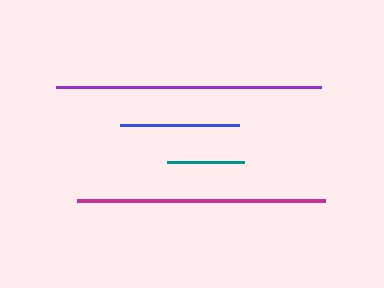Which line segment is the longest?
The purple line is the longest at approximately 265 pixels.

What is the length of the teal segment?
The teal segment is approximately 77 pixels long.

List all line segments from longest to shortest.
From longest to shortest: purple, magenta, blue, teal.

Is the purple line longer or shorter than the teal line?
The purple line is longer than the teal line.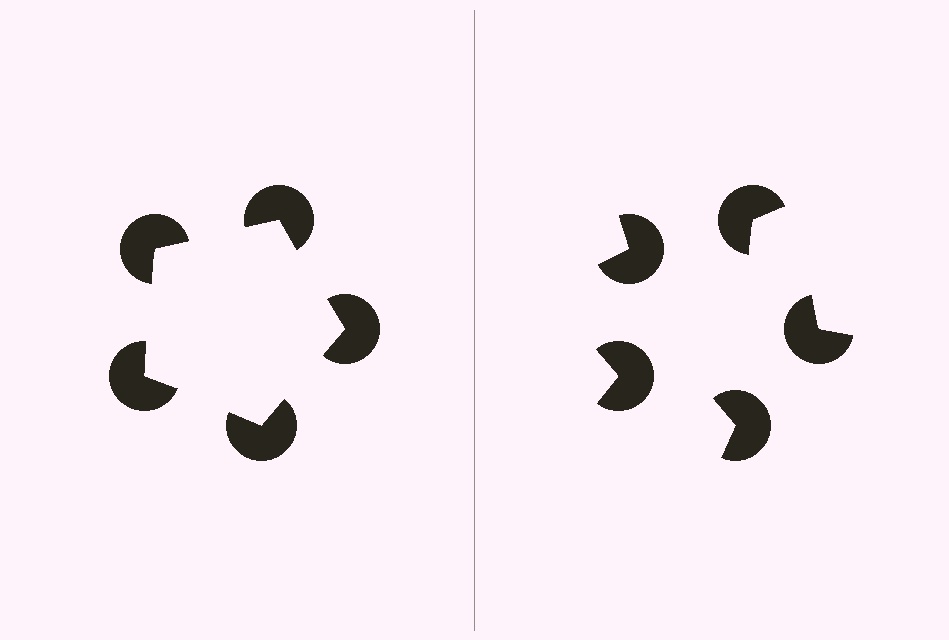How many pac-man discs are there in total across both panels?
10 — 5 on each side.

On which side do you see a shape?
An illusory pentagon appears on the left side. On the right side the wedge cuts are rotated, so no coherent shape forms.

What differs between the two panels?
The pac-man discs are positioned identically on both sides; only the wedge orientations differ. On the left they align to a pentagon; on the right they are misaligned.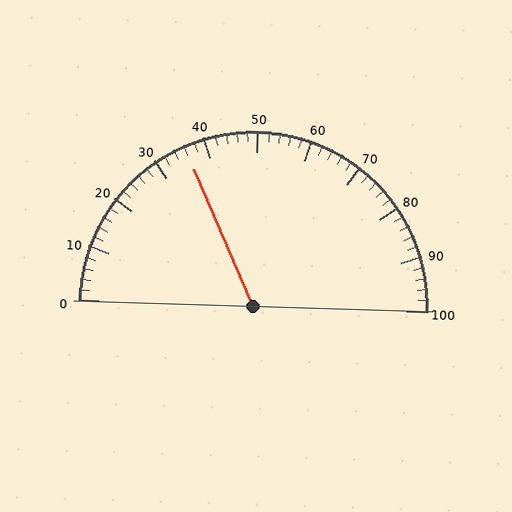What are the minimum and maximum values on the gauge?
The gauge ranges from 0 to 100.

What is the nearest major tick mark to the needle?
The nearest major tick mark is 40.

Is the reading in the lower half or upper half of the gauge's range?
The reading is in the lower half of the range (0 to 100).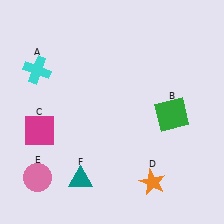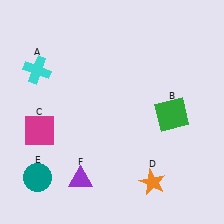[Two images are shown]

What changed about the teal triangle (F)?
In Image 1, F is teal. In Image 2, it changed to purple.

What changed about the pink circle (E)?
In Image 1, E is pink. In Image 2, it changed to teal.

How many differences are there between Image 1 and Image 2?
There are 2 differences between the two images.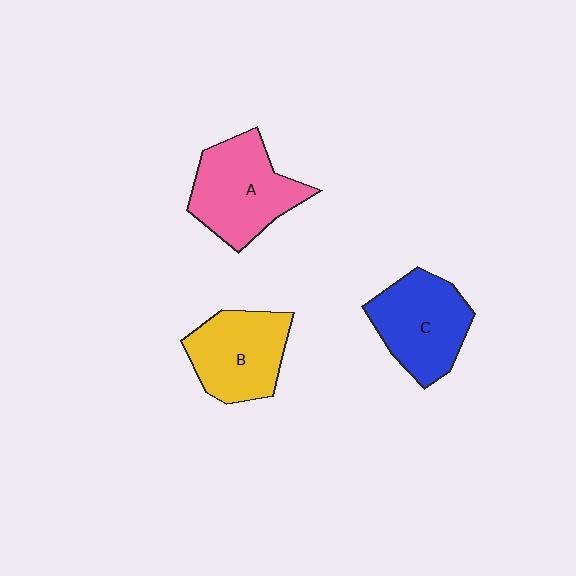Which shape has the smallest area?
Shape B (yellow).